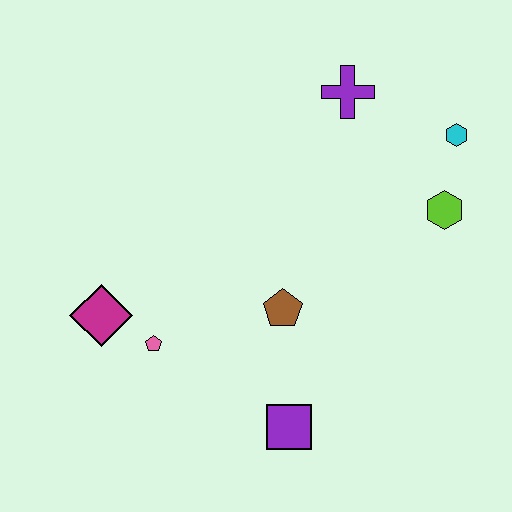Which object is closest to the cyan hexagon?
The lime hexagon is closest to the cyan hexagon.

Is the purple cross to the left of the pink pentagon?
No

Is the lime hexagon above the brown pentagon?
Yes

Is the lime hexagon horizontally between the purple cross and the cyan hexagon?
Yes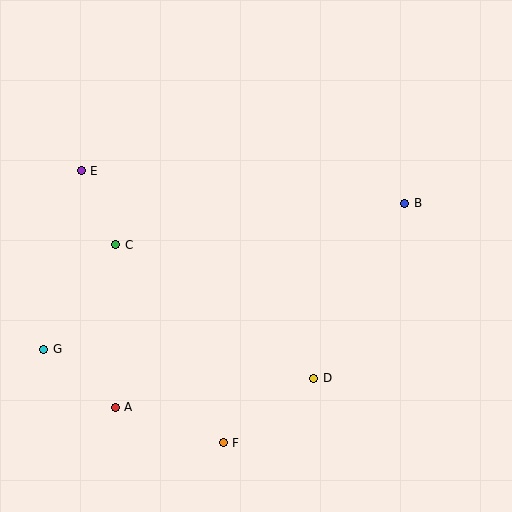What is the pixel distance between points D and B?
The distance between D and B is 197 pixels.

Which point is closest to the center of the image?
Point D at (314, 378) is closest to the center.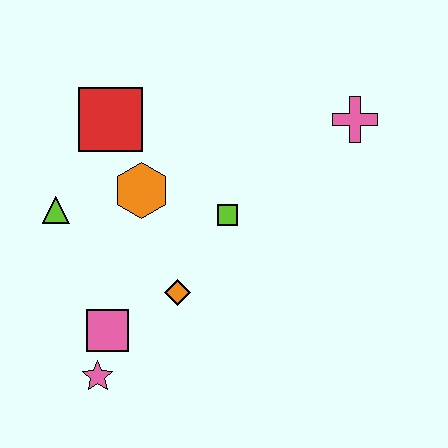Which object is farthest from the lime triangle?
The pink cross is farthest from the lime triangle.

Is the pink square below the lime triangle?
Yes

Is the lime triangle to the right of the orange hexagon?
No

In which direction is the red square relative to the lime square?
The red square is to the left of the lime square.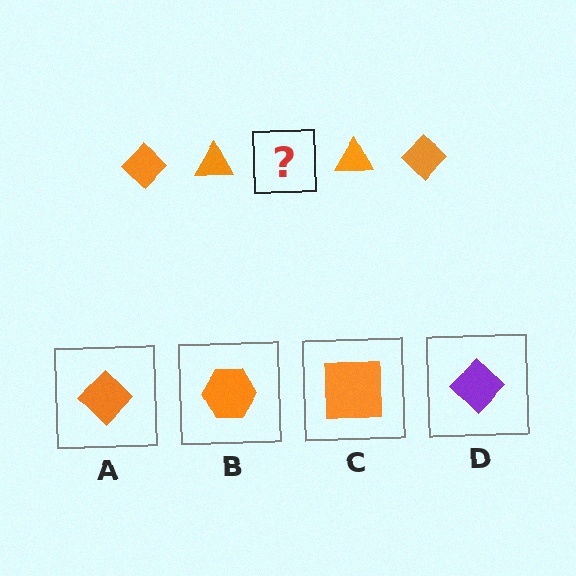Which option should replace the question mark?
Option A.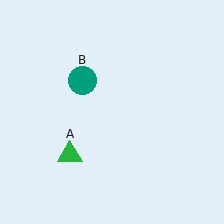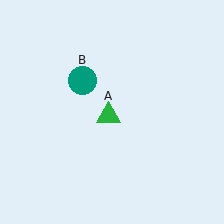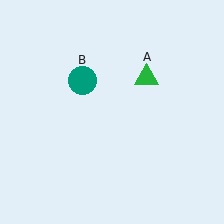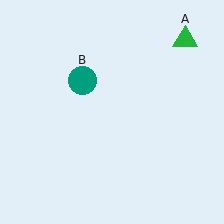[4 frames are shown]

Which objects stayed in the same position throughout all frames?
Teal circle (object B) remained stationary.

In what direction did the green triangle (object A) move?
The green triangle (object A) moved up and to the right.